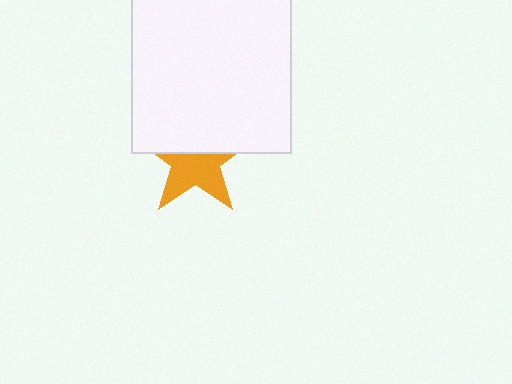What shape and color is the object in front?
The object in front is a white square.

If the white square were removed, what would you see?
You would see the complete orange star.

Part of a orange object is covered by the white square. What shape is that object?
It is a star.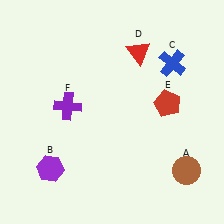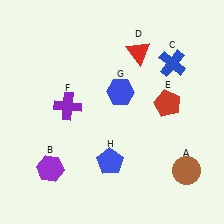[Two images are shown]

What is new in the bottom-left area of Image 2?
A blue pentagon (H) was added in the bottom-left area of Image 2.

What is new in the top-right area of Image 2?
A blue hexagon (G) was added in the top-right area of Image 2.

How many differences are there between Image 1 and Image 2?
There are 2 differences between the two images.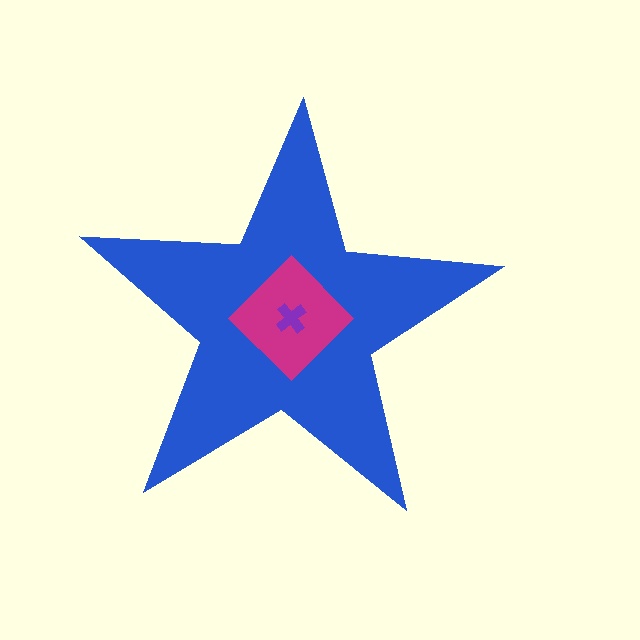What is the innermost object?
The purple cross.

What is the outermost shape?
The blue star.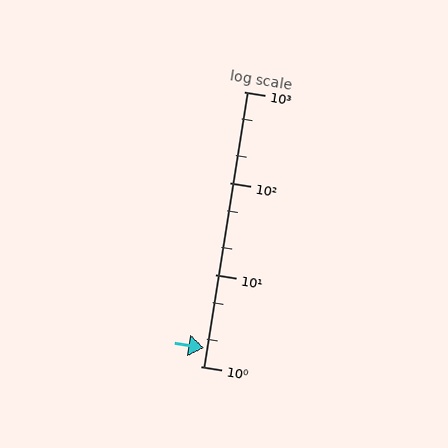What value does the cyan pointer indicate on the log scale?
The pointer indicates approximately 1.6.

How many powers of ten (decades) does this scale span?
The scale spans 3 decades, from 1 to 1000.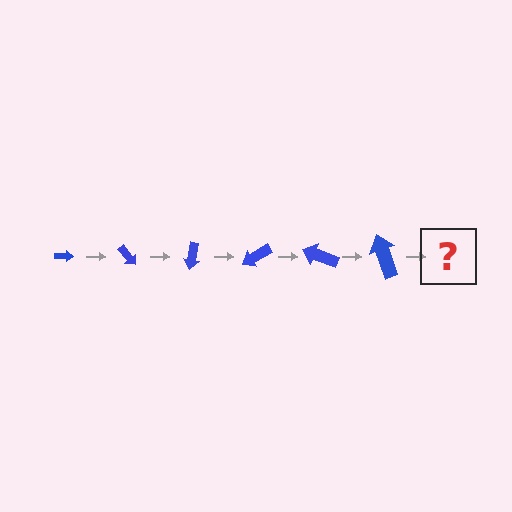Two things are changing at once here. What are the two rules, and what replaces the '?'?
The two rules are that the arrow grows larger each step and it rotates 50 degrees each step. The '?' should be an arrow, larger than the previous one and rotated 300 degrees from the start.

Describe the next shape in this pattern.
It should be an arrow, larger than the previous one and rotated 300 degrees from the start.